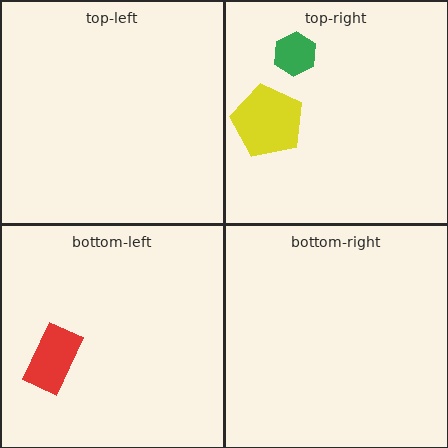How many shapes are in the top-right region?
2.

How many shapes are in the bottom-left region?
1.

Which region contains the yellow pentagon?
The top-right region.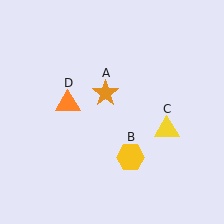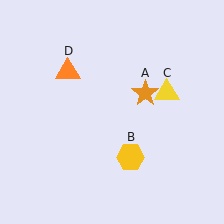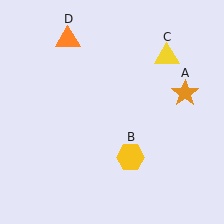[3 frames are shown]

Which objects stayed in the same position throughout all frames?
Yellow hexagon (object B) remained stationary.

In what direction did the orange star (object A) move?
The orange star (object A) moved right.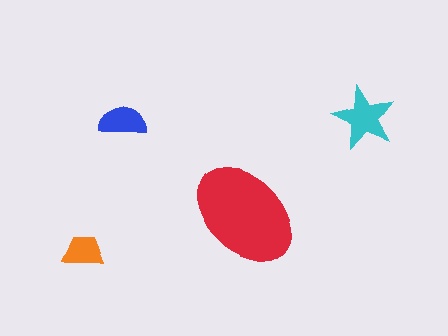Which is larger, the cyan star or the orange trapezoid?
The cyan star.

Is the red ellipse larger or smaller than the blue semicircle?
Larger.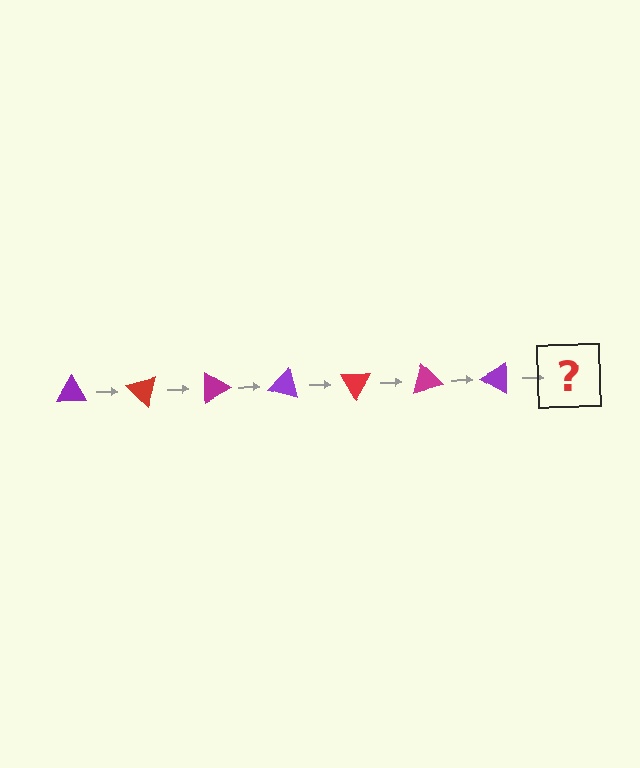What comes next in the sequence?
The next element should be a red triangle, rotated 315 degrees from the start.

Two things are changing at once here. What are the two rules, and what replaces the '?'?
The two rules are that it rotates 45 degrees each step and the color cycles through purple, red, and magenta. The '?' should be a red triangle, rotated 315 degrees from the start.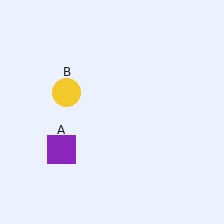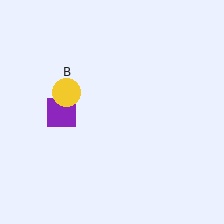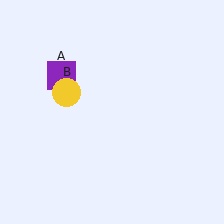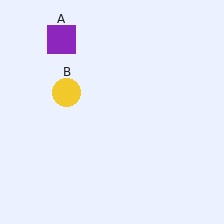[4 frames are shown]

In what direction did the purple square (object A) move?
The purple square (object A) moved up.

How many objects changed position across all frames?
1 object changed position: purple square (object A).